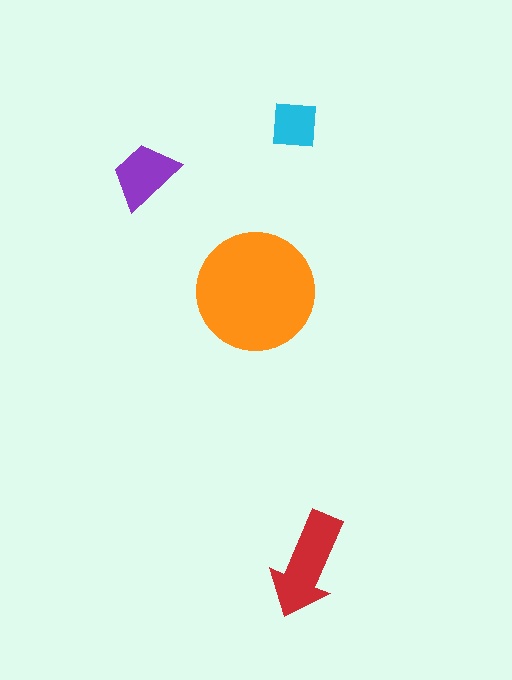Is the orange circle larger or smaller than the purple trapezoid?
Larger.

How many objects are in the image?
There are 4 objects in the image.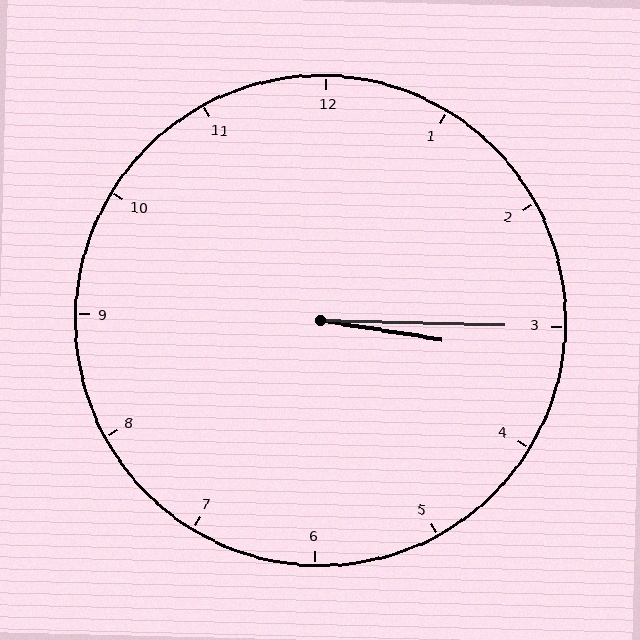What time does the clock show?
3:15.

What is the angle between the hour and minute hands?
Approximately 8 degrees.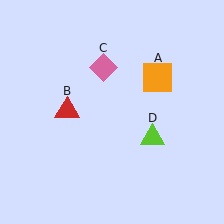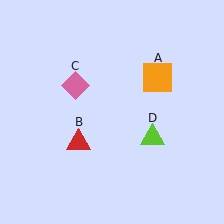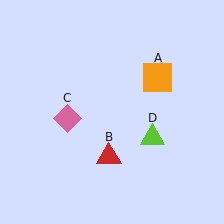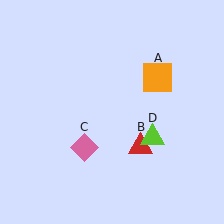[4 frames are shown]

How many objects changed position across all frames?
2 objects changed position: red triangle (object B), pink diamond (object C).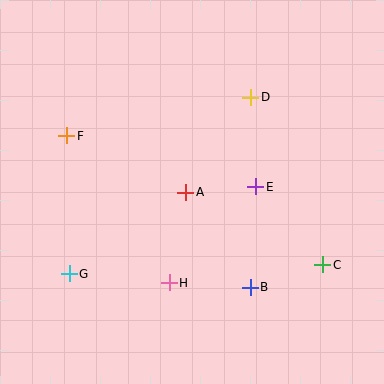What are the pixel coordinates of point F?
Point F is at (67, 136).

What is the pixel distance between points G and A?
The distance between G and A is 142 pixels.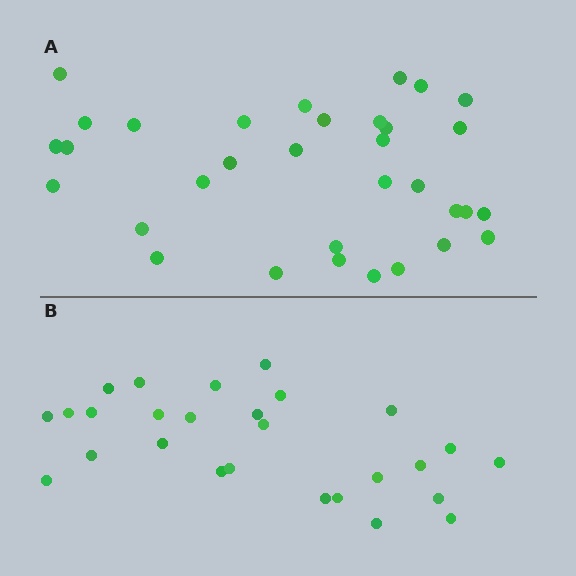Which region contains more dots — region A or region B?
Region A (the top region) has more dots.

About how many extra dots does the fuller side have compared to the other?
Region A has about 6 more dots than region B.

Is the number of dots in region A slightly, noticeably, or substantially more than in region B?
Region A has only slightly more — the two regions are fairly close. The ratio is roughly 1.2 to 1.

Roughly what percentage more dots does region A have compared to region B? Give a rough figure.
About 20% more.